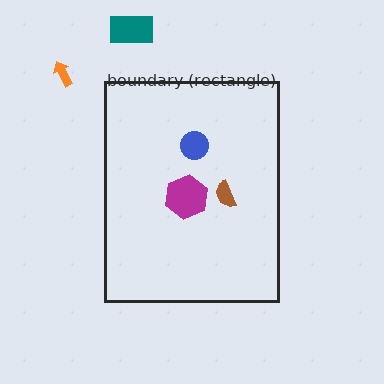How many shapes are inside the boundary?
3 inside, 2 outside.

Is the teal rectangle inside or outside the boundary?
Outside.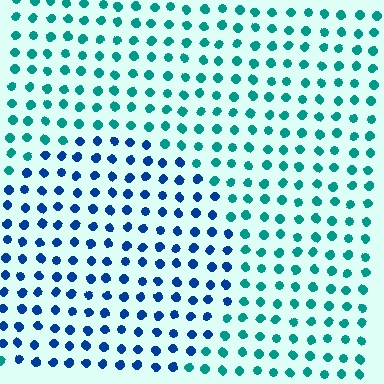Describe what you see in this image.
The image is filled with small teal elements in a uniform arrangement. A circle-shaped region is visible where the elements are tinted to a slightly different hue, forming a subtle color boundary.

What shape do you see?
I see a circle.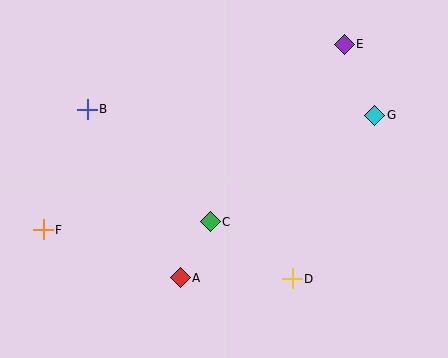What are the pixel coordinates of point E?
Point E is at (344, 44).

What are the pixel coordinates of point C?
Point C is at (210, 222).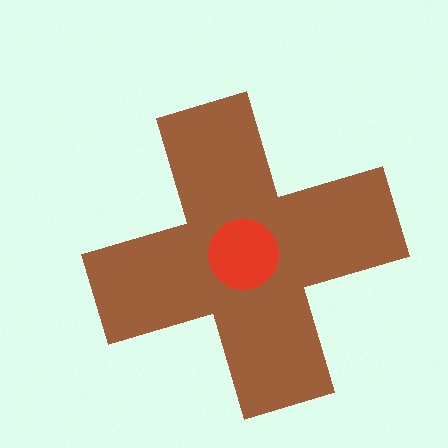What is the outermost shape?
The brown cross.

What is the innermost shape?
The red circle.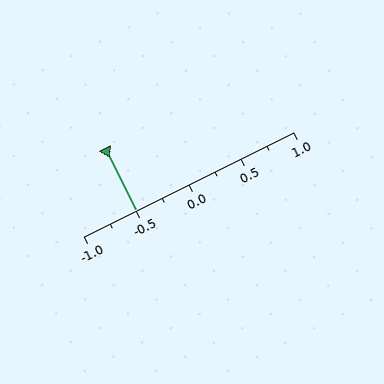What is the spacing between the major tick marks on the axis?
The major ticks are spaced 0.5 apart.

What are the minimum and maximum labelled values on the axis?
The axis runs from -1.0 to 1.0.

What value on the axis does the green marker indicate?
The marker indicates approximately -0.5.